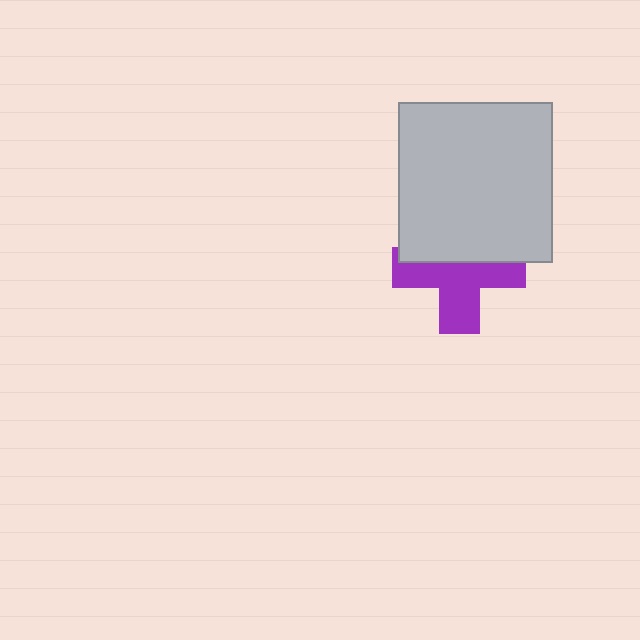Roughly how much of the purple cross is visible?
About half of it is visible (roughly 56%).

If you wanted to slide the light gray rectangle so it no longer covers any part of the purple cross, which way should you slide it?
Slide it up — that is the most direct way to separate the two shapes.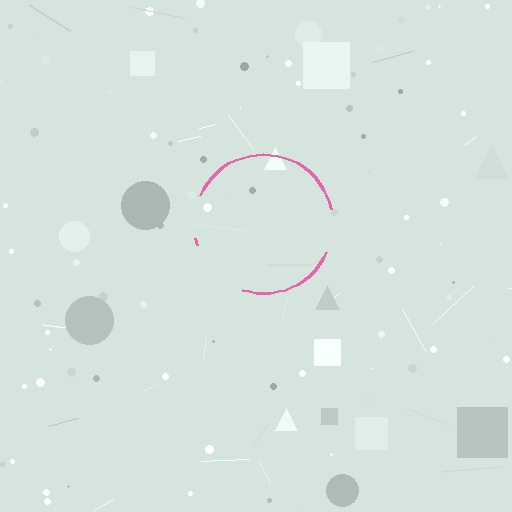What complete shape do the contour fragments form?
The contour fragments form a circle.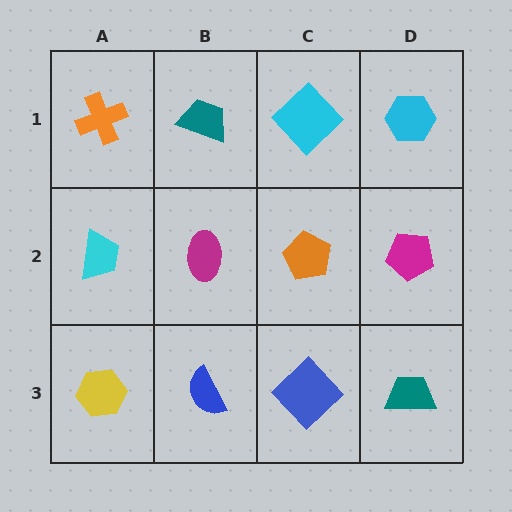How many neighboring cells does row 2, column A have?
3.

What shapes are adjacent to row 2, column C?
A cyan diamond (row 1, column C), a blue diamond (row 3, column C), a magenta ellipse (row 2, column B), a magenta pentagon (row 2, column D).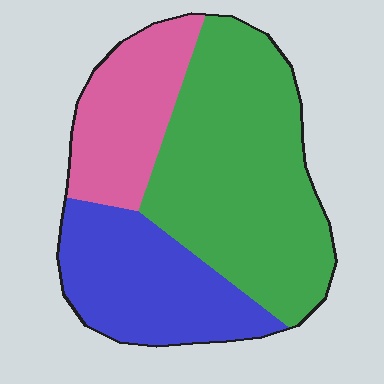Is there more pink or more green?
Green.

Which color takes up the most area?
Green, at roughly 50%.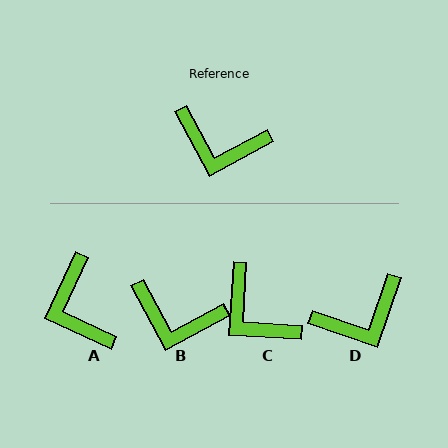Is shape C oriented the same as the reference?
No, it is off by about 32 degrees.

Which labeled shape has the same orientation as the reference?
B.